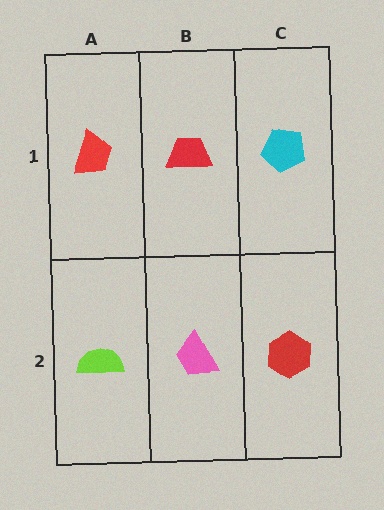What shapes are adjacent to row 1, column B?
A pink trapezoid (row 2, column B), a red trapezoid (row 1, column A), a cyan pentagon (row 1, column C).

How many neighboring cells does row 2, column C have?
2.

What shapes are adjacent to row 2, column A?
A red trapezoid (row 1, column A), a pink trapezoid (row 2, column B).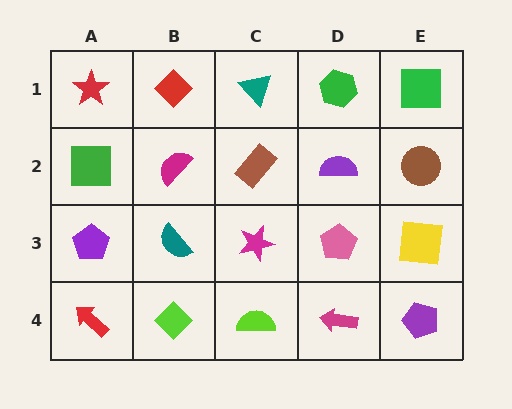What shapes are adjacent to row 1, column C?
A brown rectangle (row 2, column C), a red diamond (row 1, column B), a green hexagon (row 1, column D).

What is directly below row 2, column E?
A yellow square.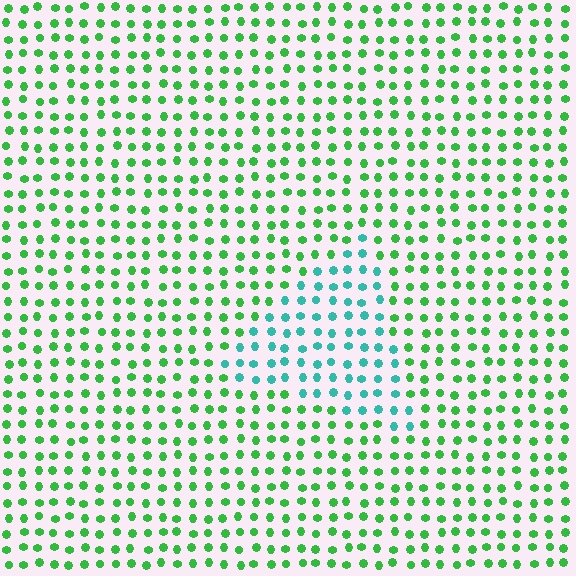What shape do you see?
I see a triangle.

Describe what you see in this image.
The image is filled with small green elements in a uniform arrangement. A triangle-shaped region is visible where the elements are tinted to a slightly different hue, forming a subtle color boundary.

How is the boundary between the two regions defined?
The boundary is defined purely by a slight shift in hue (about 47 degrees). Spacing, size, and orientation are identical on both sides.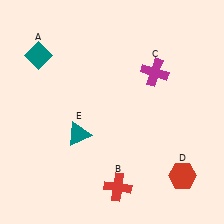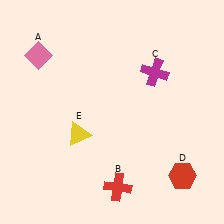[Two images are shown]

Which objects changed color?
A changed from teal to pink. E changed from teal to yellow.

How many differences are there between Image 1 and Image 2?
There are 2 differences between the two images.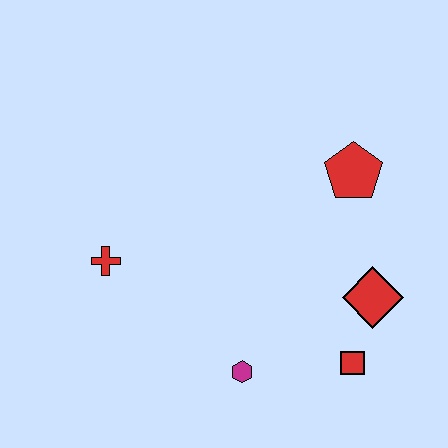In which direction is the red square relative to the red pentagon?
The red square is below the red pentagon.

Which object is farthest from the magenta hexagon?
The red pentagon is farthest from the magenta hexagon.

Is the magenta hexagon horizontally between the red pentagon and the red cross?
Yes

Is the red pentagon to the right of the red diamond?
No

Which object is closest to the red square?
The red diamond is closest to the red square.